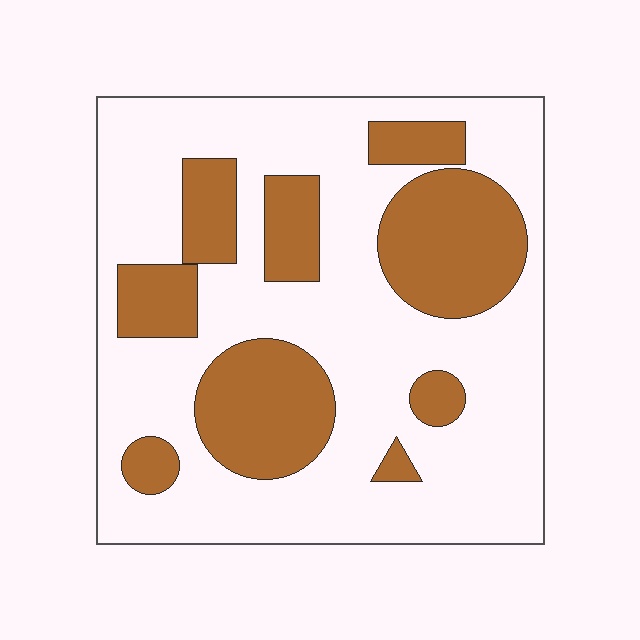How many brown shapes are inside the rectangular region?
9.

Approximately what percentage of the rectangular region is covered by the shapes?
Approximately 30%.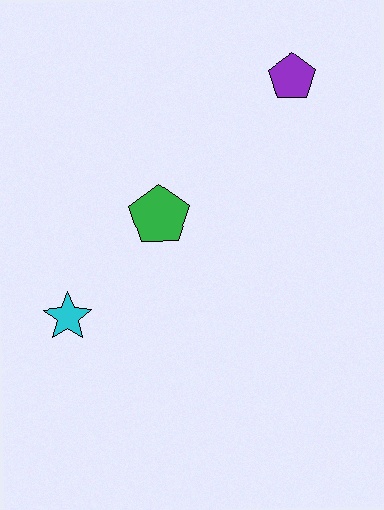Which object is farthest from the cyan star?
The purple pentagon is farthest from the cyan star.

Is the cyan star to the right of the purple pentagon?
No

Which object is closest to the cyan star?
The green pentagon is closest to the cyan star.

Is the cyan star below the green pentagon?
Yes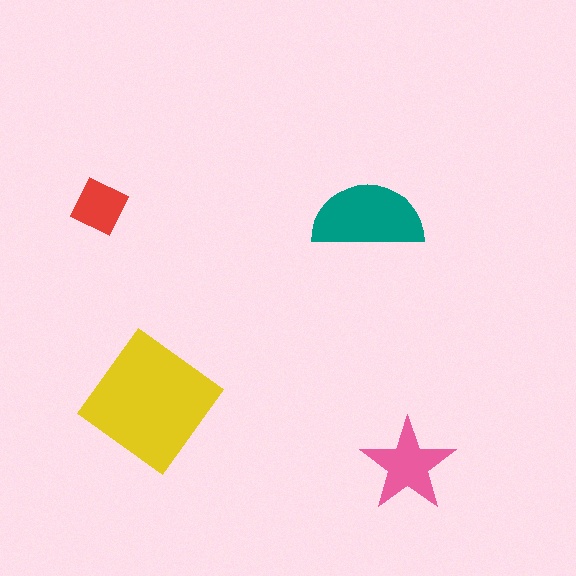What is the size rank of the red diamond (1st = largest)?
4th.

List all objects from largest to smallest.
The yellow diamond, the teal semicircle, the pink star, the red diamond.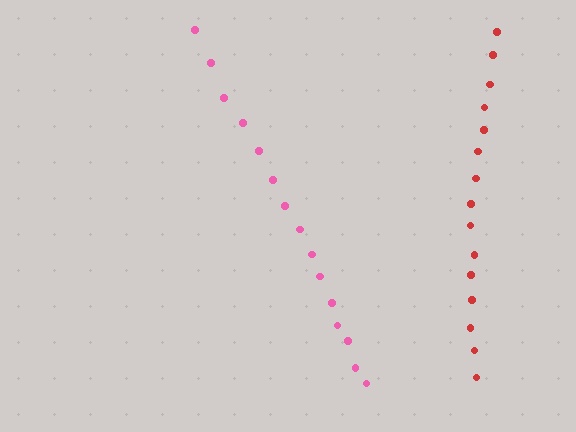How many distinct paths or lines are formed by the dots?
There are 2 distinct paths.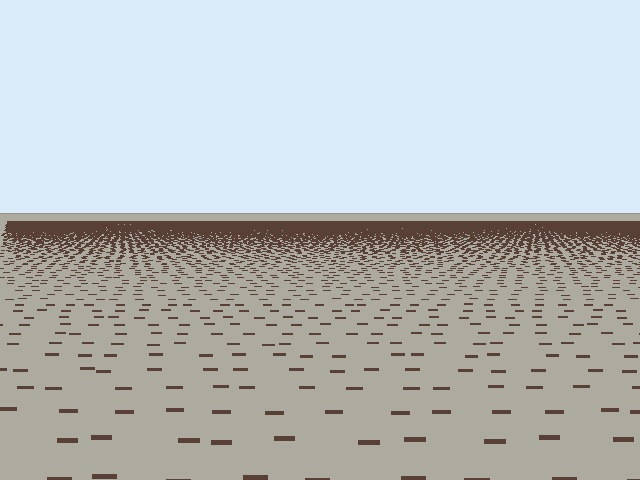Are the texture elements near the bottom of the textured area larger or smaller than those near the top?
Larger. Near the bottom, elements are closer to the viewer and appear at a bigger on-screen size.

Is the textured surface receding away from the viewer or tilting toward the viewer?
The surface is receding away from the viewer. Texture elements get smaller and denser toward the top.